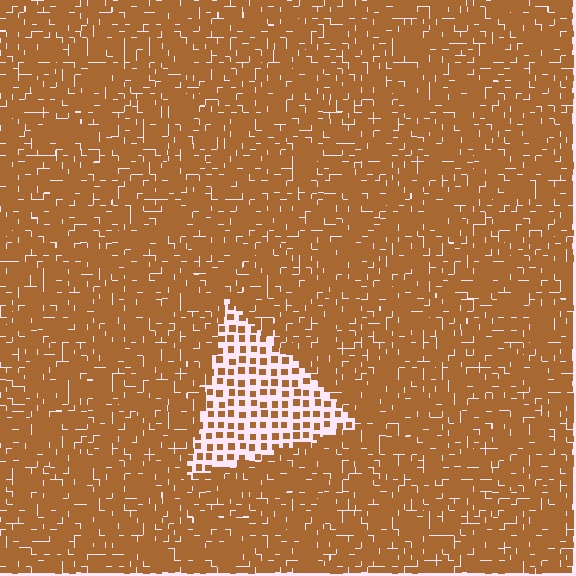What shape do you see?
I see a triangle.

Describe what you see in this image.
The image contains small brown elements arranged at two different densities. A triangle-shaped region is visible where the elements are less densely packed than the surrounding area.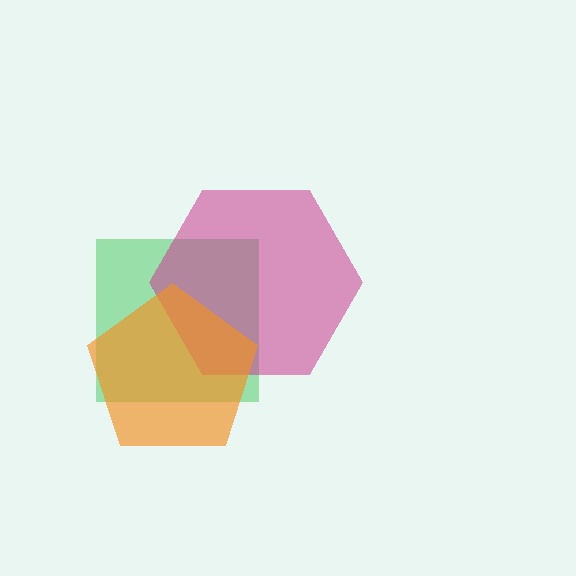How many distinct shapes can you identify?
There are 3 distinct shapes: a green square, a magenta hexagon, an orange pentagon.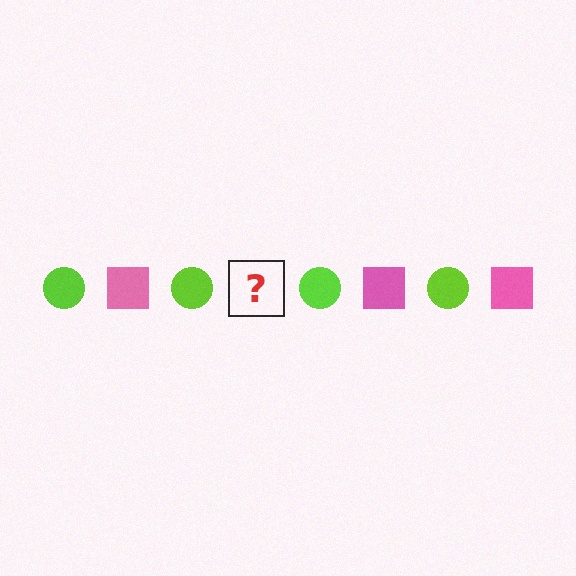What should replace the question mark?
The question mark should be replaced with a pink square.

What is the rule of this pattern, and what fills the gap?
The rule is that the pattern alternates between lime circle and pink square. The gap should be filled with a pink square.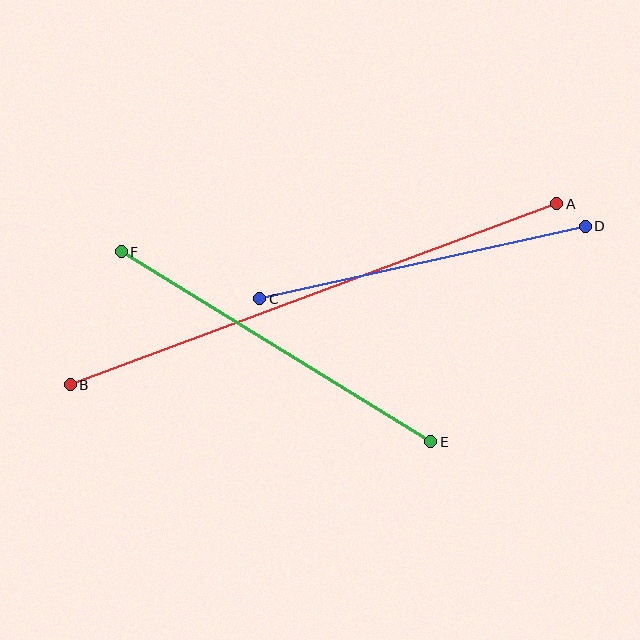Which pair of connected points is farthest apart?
Points A and B are farthest apart.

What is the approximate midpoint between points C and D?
The midpoint is at approximately (422, 263) pixels.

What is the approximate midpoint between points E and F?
The midpoint is at approximately (276, 347) pixels.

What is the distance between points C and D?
The distance is approximately 333 pixels.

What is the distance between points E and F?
The distance is approximately 363 pixels.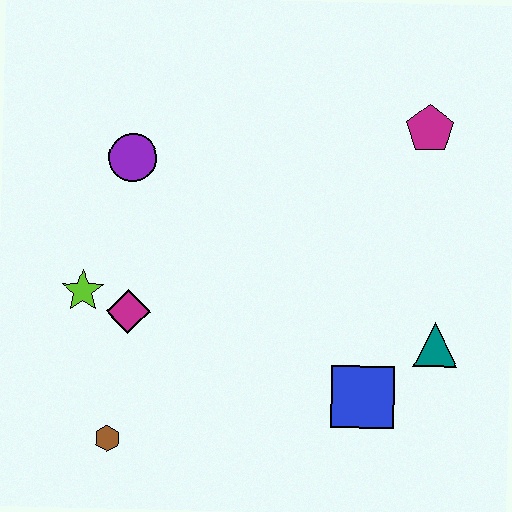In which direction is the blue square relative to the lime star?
The blue square is to the right of the lime star.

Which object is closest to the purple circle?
The lime star is closest to the purple circle.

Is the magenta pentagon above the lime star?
Yes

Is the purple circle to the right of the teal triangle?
No